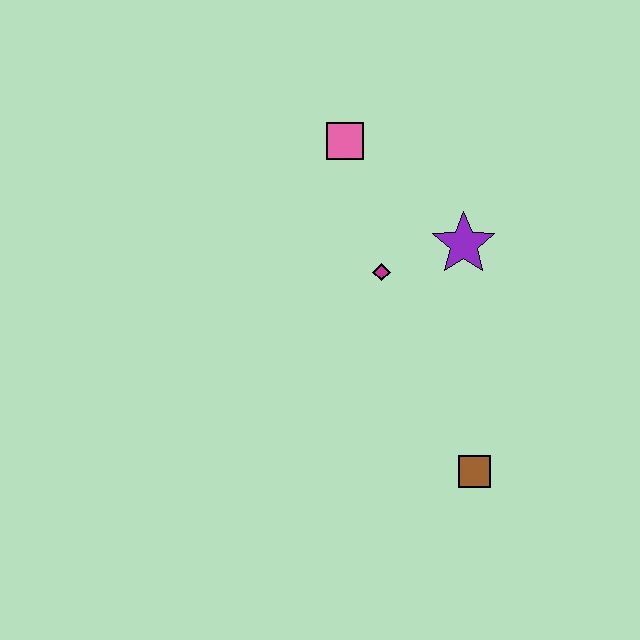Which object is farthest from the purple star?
The brown square is farthest from the purple star.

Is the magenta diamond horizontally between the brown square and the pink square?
Yes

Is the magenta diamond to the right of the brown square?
No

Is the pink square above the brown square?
Yes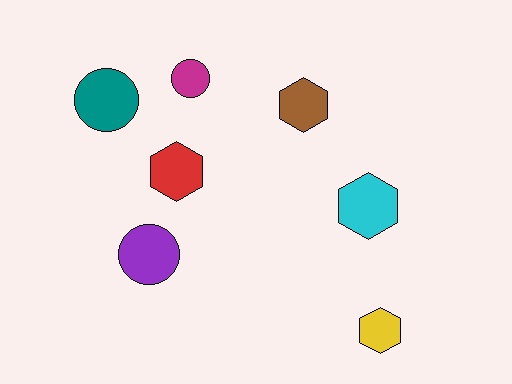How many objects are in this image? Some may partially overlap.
There are 7 objects.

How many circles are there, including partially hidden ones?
There are 3 circles.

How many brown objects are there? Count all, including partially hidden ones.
There is 1 brown object.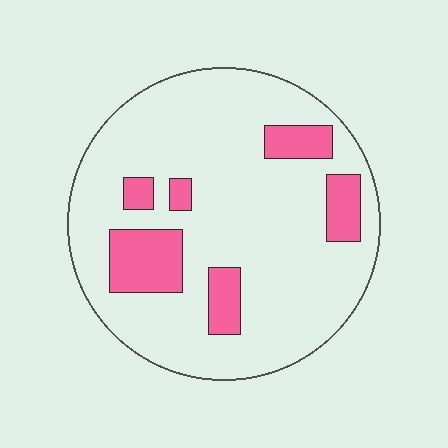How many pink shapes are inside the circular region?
6.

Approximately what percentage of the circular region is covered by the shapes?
Approximately 15%.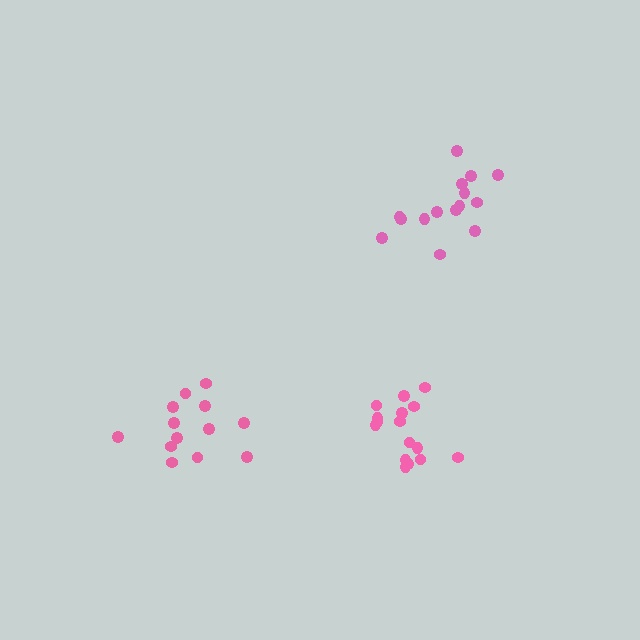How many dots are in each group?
Group 1: 16 dots, Group 2: 13 dots, Group 3: 15 dots (44 total).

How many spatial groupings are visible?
There are 3 spatial groupings.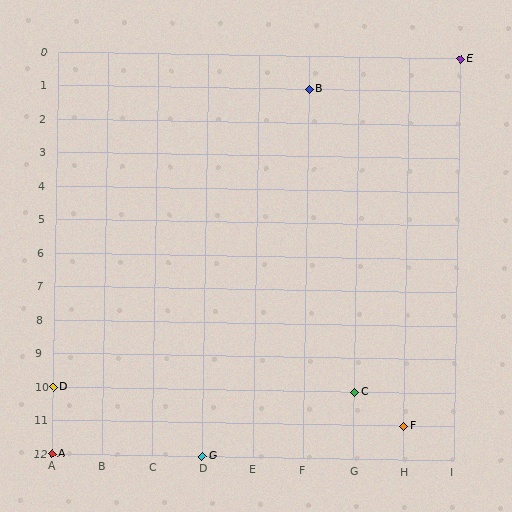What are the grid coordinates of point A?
Point A is at grid coordinates (A, 12).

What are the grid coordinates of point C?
Point C is at grid coordinates (G, 10).